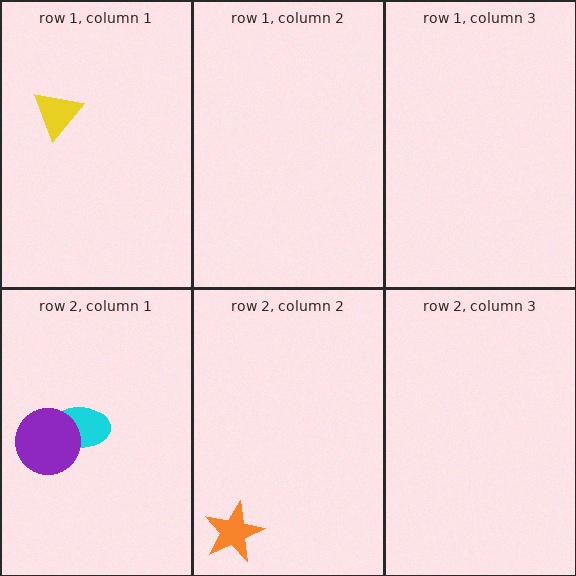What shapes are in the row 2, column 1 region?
The cyan ellipse, the purple circle.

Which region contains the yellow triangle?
The row 1, column 1 region.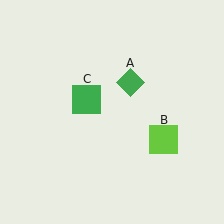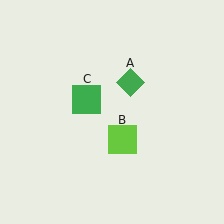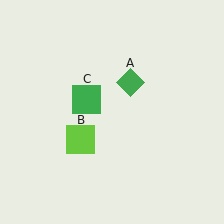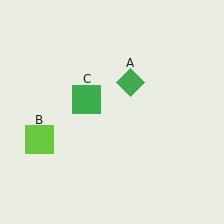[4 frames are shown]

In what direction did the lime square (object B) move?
The lime square (object B) moved left.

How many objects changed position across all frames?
1 object changed position: lime square (object B).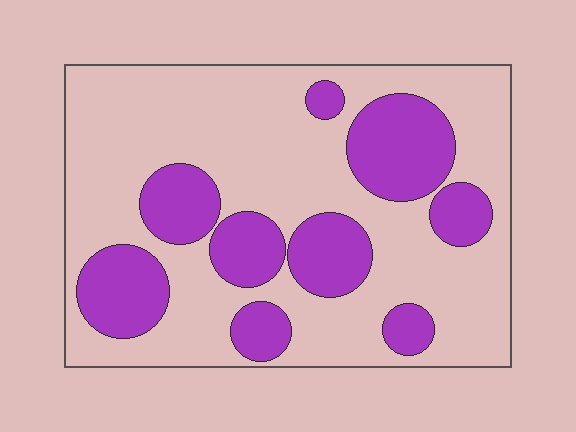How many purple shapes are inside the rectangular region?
9.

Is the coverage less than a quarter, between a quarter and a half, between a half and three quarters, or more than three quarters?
Between a quarter and a half.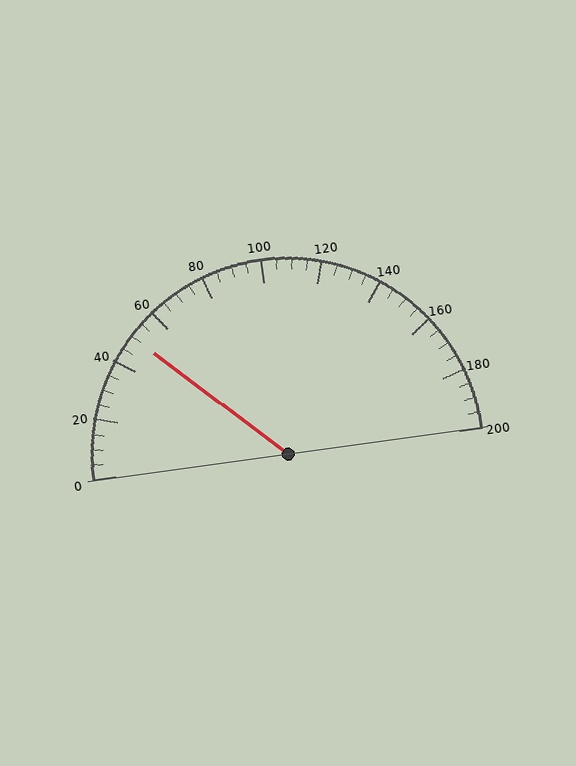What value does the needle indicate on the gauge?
The needle indicates approximately 50.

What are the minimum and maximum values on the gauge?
The gauge ranges from 0 to 200.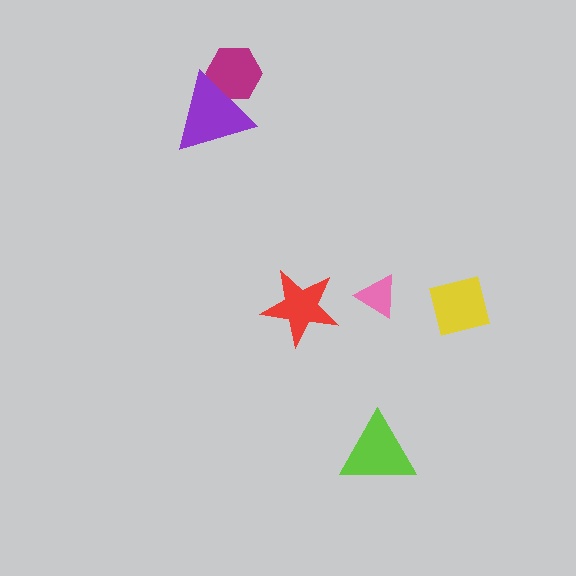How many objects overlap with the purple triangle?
1 object overlaps with the purple triangle.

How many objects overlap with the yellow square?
0 objects overlap with the yellow square.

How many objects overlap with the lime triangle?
0 objects overlap with the lime triangle.